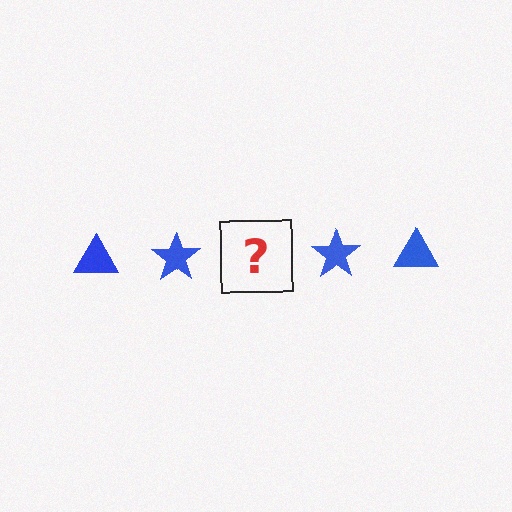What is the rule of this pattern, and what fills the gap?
The rule is that the pattern cycles through triangle, star shapes in blue. The gap should be filled with a blue triangle.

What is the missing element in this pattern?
The missing element is a blue triangle.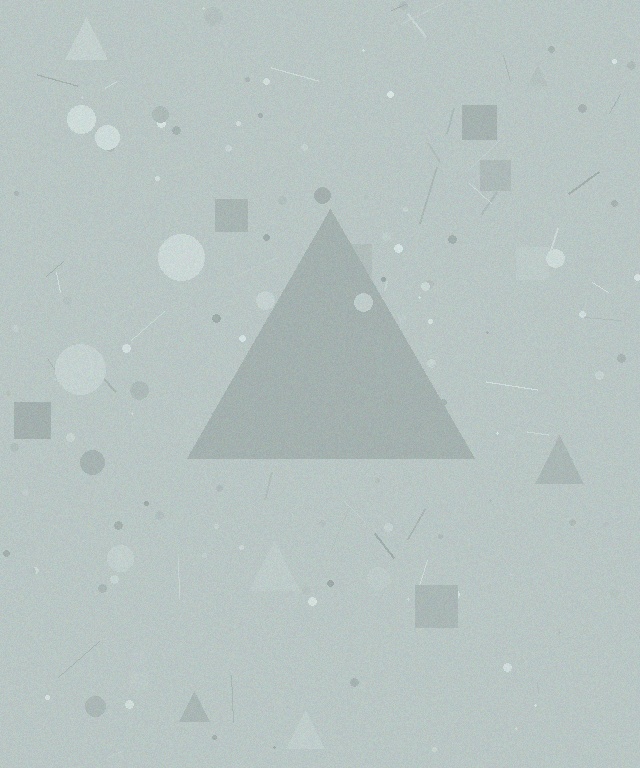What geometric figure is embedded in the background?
A triangle is embedded in the background.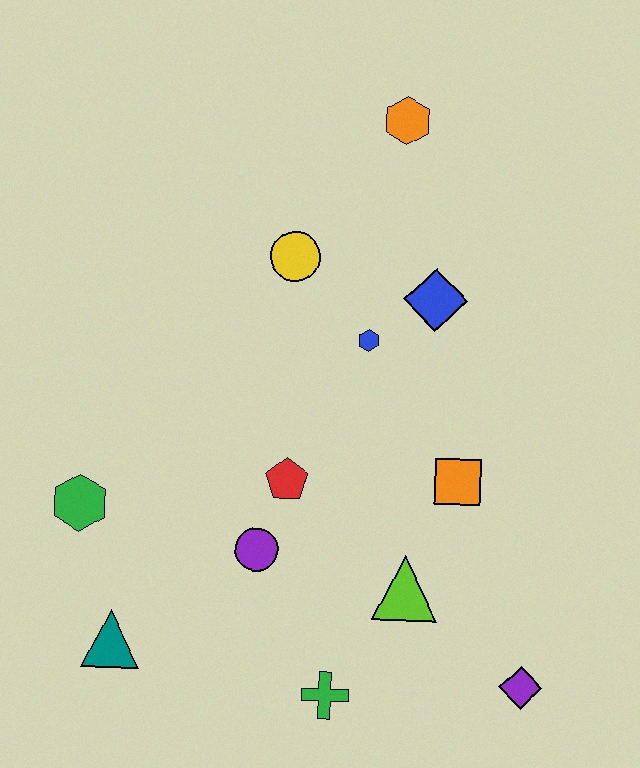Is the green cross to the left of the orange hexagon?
Yes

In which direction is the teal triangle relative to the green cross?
The teal triangle is to the left of the green cross.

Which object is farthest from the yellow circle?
The purple diamond is farthest from the yellow circle.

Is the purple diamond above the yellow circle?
No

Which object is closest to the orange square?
The lime triangle is closest to the orange square.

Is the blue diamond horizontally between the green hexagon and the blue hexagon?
No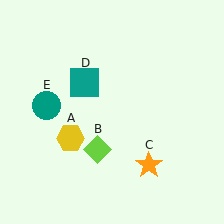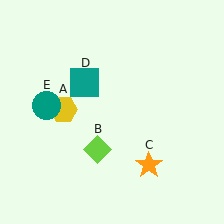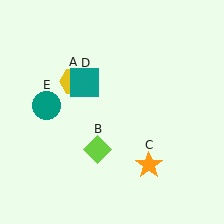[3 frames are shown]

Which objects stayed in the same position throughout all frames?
Lime diamond (object B) and orange star (object C) and teal square (object D) and teal circle (object E) remained stationary.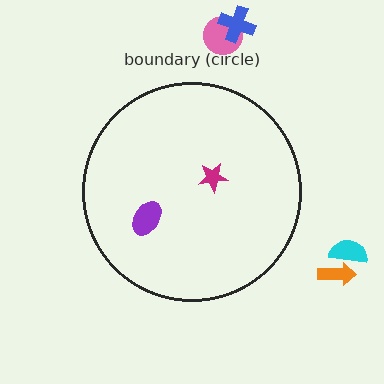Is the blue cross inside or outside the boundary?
Outside.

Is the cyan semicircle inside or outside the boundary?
Outside.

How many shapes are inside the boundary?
2 inside, 4 outside.